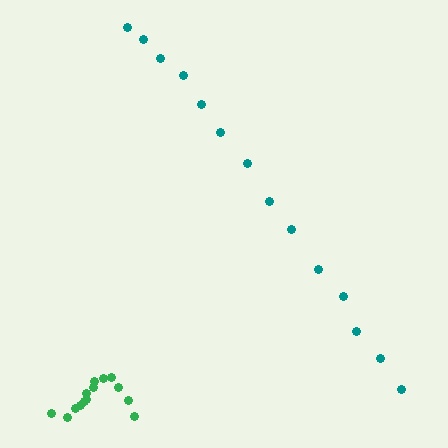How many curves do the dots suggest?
There are 2 distinct paths.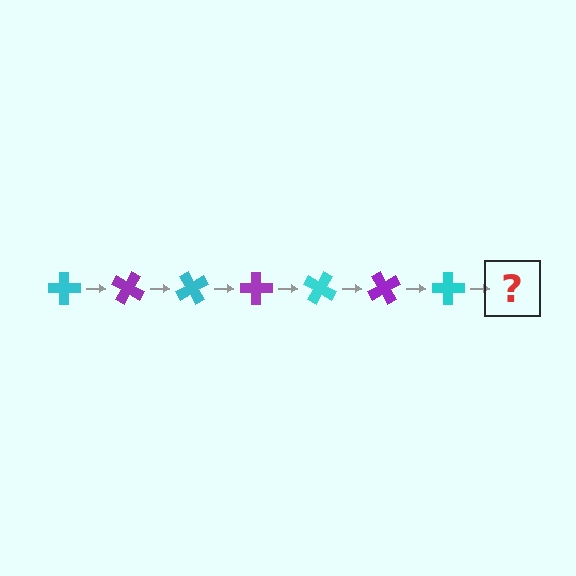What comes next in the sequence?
The next element should be a purple cross, rotated 210 degrees from the start.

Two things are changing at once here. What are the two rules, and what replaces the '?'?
The two rules are that it rotates 30 degrees each step and the color cycles through cyan and purple. The '?' should be a purple cross, rotated 210 degrees from the start.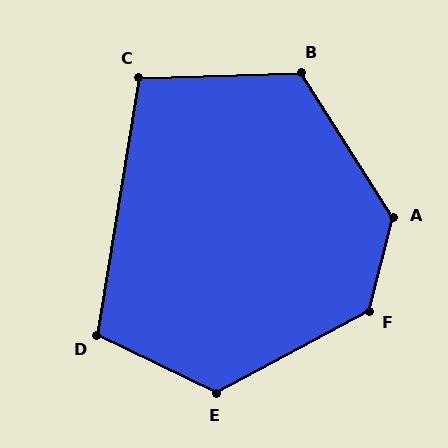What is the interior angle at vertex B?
Approximately 121 degrees (obtuse).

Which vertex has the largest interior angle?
A, at approximately 133 degrees.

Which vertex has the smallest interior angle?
C, at approximately 101 degrees.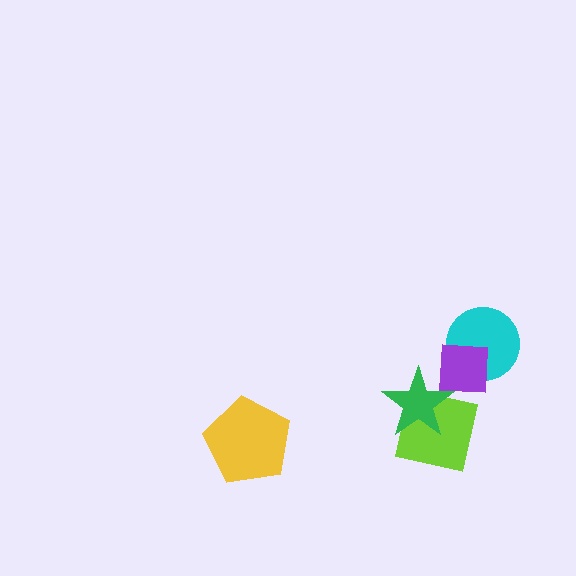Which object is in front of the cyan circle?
The purple square is in front of the cyan circle.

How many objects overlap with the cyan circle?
1 object overlaps with the cyan circle.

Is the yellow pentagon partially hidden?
No, no other shape covers it.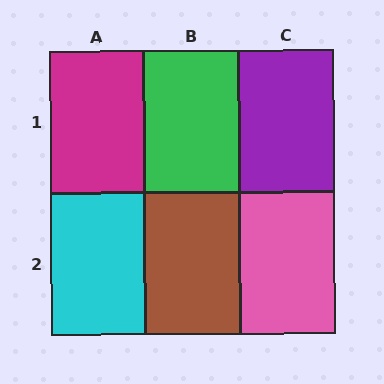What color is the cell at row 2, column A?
Cyan.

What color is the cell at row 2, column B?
Brown.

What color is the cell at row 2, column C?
Pink.